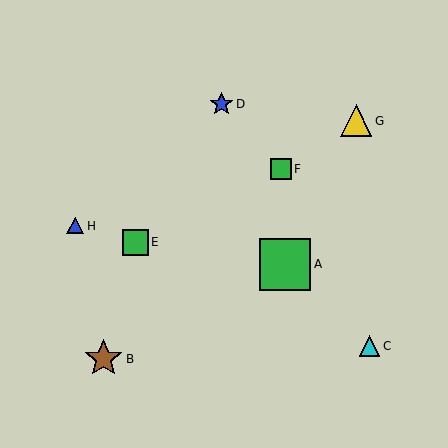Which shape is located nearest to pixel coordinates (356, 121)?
The yellow triangle (labeled G) at (356, 121) is nearest to that location.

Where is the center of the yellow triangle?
The center of the yellow triangle is at (356, 121).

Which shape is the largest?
The green square (labeled A) is the largest.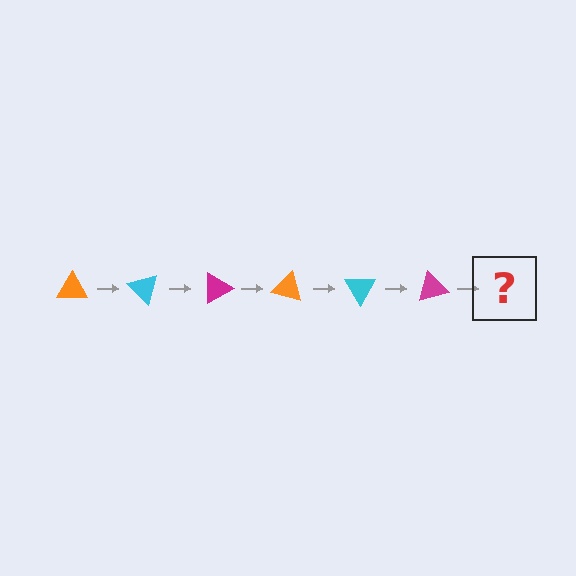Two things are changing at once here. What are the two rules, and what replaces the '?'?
The two rules are that it rotates 45 degrees each step and the color cycles through orange, cyan, and magenta. The '?' should be an orange triangle, rotated 270 degrees from the start.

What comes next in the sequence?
The next element should be an orange triangle, rotated 270 degrees from the start.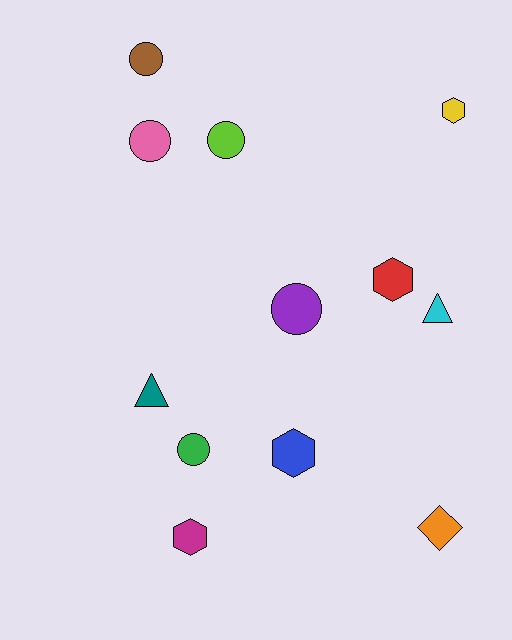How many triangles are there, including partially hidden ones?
There are 2 triangles.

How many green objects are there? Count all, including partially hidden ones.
There is 1 green object.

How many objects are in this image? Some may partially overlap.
There are 12 objects.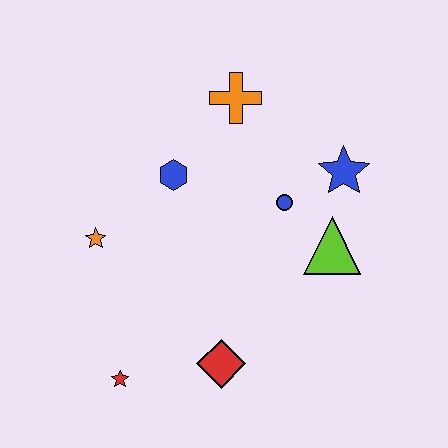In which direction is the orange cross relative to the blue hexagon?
The orange cross is above the blue hexagon.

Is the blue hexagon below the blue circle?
No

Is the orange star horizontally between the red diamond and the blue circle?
No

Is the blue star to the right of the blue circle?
Yes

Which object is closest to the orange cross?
The blue hexagon is closest to the orange cross.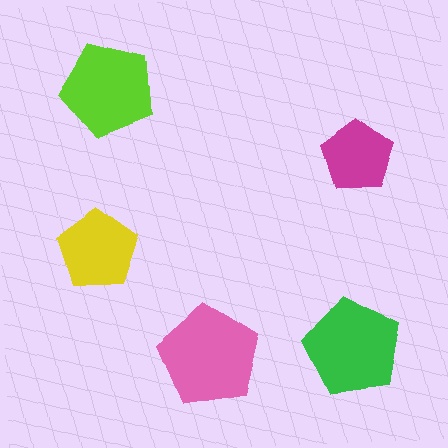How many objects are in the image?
There are 5 objects in the image.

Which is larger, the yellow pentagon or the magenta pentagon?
The yellow one.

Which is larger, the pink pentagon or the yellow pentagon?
The pink one.